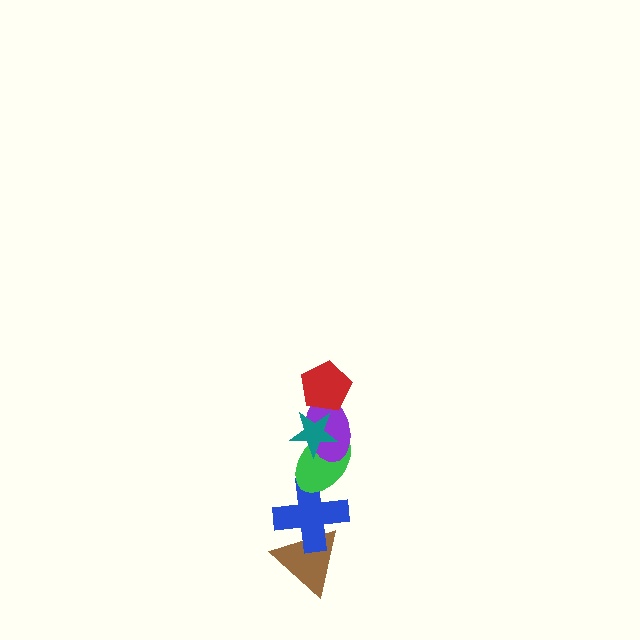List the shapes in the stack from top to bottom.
From top to bottom: the red pentagon, the teal star, the purple ellipse, the green ellipse, the blue cross, the brown triangle.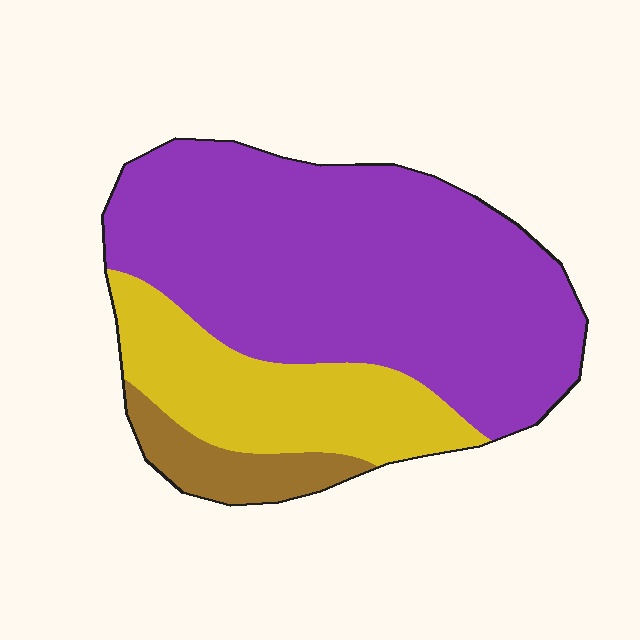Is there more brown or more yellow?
Yellow.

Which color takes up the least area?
Brown, at roughly 10%.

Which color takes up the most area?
Purple, at roughly 65%.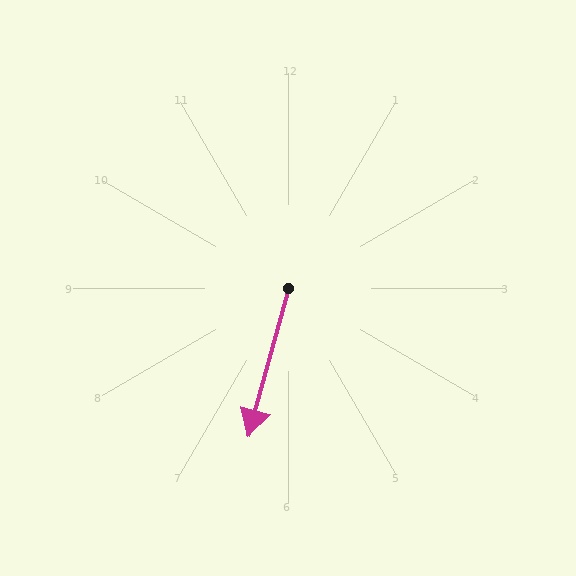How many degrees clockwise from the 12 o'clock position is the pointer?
Approximately 195 degrees.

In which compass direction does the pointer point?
South.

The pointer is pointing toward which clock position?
Roughly 7 o'clock.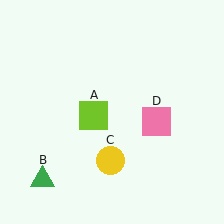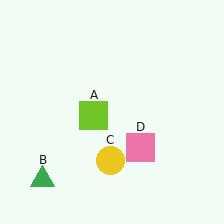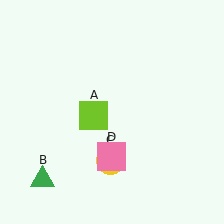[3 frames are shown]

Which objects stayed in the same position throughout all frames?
Lime square (object A) and green triangle (object B) and yellow circle (object C) remained stationary.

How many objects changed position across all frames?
1 object changed position: pink square (object D).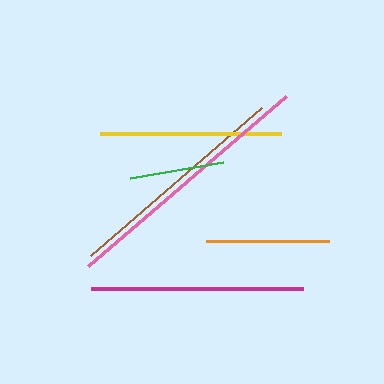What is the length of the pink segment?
The pink segment is approximately 261 pixels long.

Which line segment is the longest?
The pink line is the longest at approximately 261 pixels.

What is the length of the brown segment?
The brown segment is approximately 226 pixels long.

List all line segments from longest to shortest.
From longest to shortest: pink, brown, magenta, yellow, orange, green.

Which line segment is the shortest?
The green line is the shortest at approximately 94 pixels.